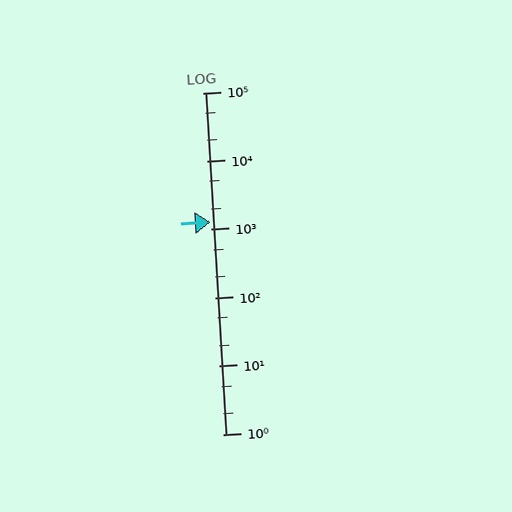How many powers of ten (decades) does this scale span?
The scale spans 5 decades, from 1 to 100000.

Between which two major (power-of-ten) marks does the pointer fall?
The pointer is between 1000 and 10000.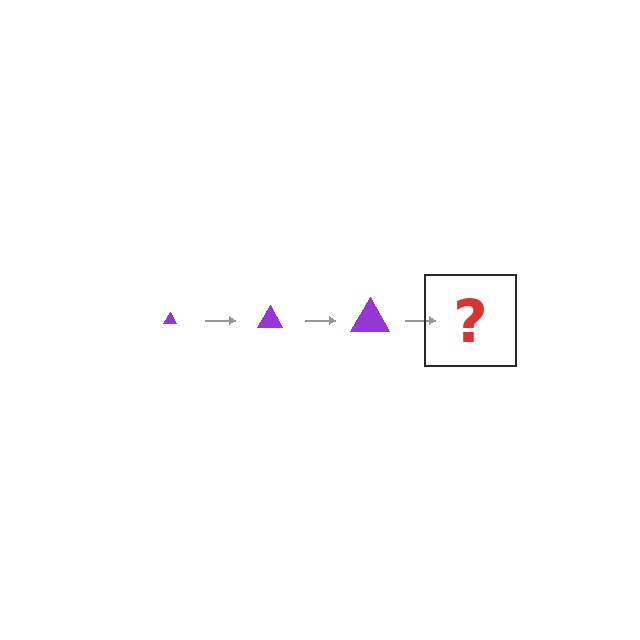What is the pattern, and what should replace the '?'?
The pattern is that the triangle gets progressively larger each step. The '?' should be a purple triangle, larger than the previous one.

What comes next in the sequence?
The next element should be a purple triangle, larger than the previous one.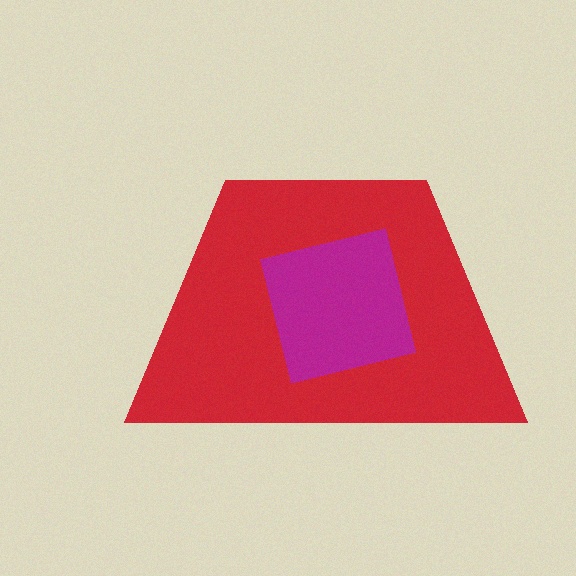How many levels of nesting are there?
2.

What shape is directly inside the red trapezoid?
The magenta square.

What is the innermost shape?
The magenta square.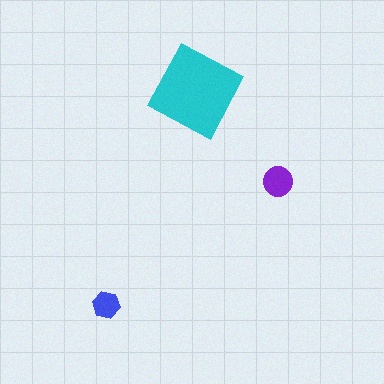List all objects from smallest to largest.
The blue hexagon, the purple circle, the cyan diamond.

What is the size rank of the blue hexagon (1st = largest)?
3rd.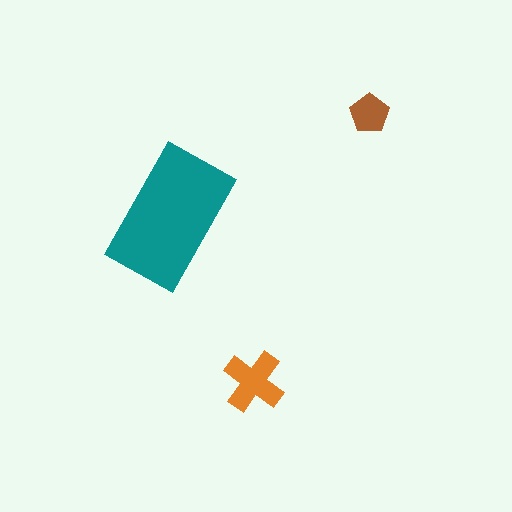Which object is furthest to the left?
The teal rectangle is leftmost.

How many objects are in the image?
There are 3 objects in the image.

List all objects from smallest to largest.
The brown pentagon, the orange cross, the teal rectangle.